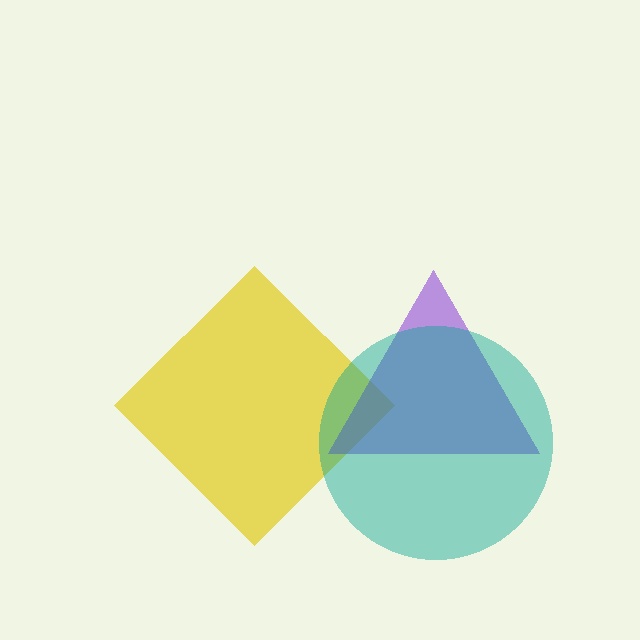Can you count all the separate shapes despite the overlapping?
Yes, there are 3 separate shapes.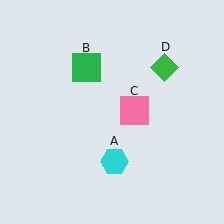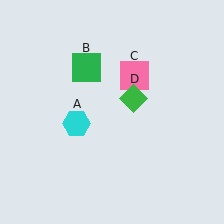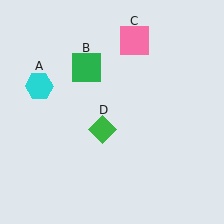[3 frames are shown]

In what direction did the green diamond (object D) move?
The green diamond (object D) moved down and to the left.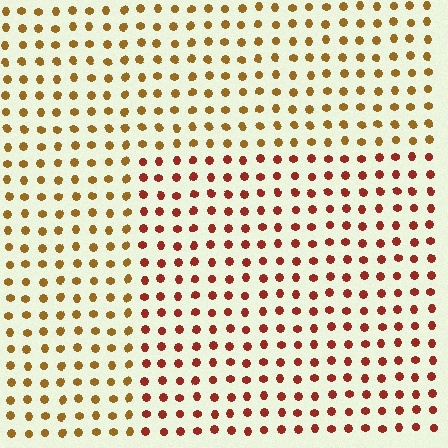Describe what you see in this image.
The image is filled with small brown elements in a uniform arrangement. A rectangle-shaped region is visible where the elements are tinted to a slightly different hue, forming a subtle color boundary.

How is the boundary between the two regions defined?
The boundary is defined purely by a slight shift in hue (about 34 degrees). Spacing, size, and orientation are identical on both sides.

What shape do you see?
I see a rectangle.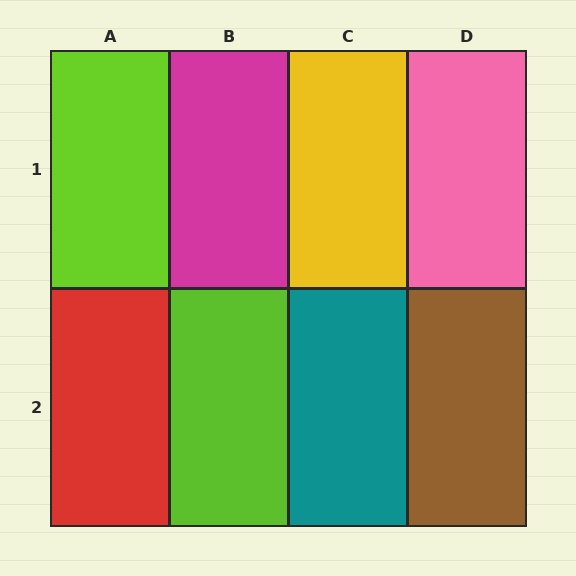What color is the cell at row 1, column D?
Pink.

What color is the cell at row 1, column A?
Lime.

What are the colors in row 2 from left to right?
Red, lime, teal, brown.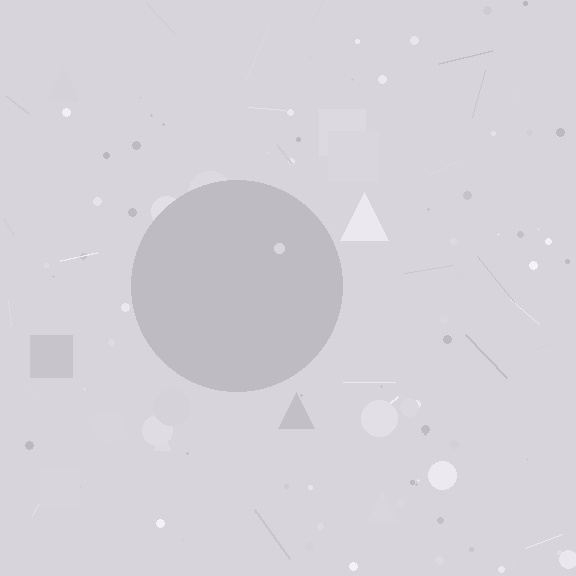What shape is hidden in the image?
A circle is hidden in the image.